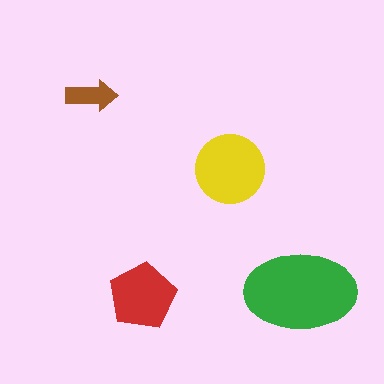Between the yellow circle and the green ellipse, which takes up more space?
The green ellipse.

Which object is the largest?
The green ellipse.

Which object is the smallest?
The brown arrow.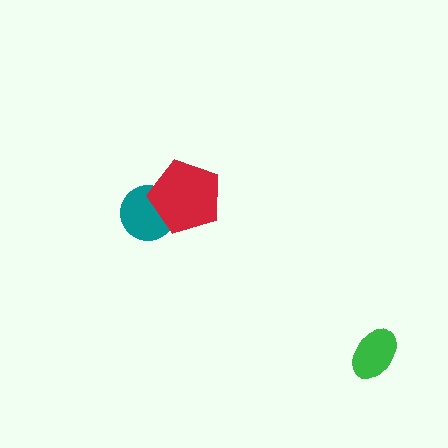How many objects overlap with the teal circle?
1 object overlaps with the teal circle.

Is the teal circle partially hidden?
Yes, it is partially covered by another shape.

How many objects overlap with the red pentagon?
1 object overlaps with the red pentagon.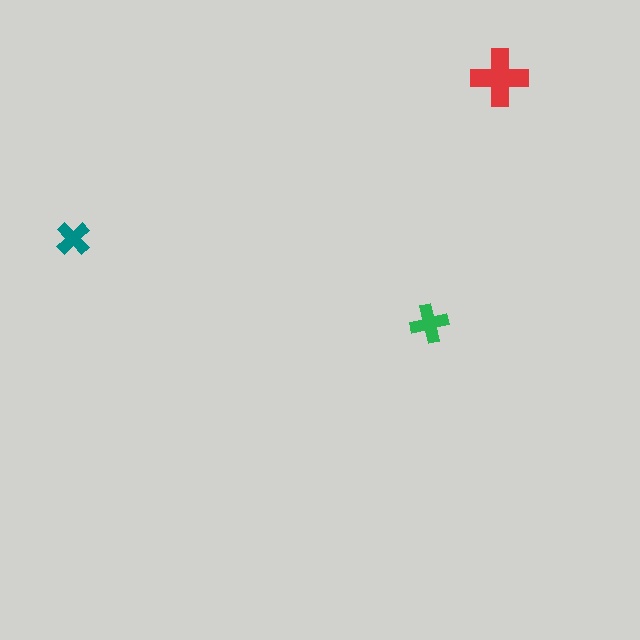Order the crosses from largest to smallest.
the red one, the green one, the teal one.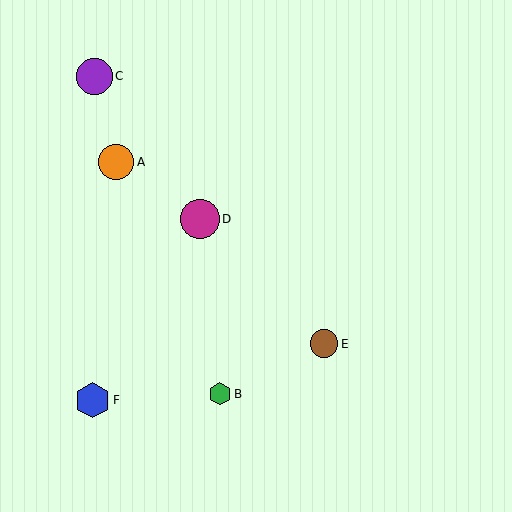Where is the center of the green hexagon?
The center of the green hexagon is at (220, 394).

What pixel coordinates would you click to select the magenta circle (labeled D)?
Click at (200, 219) to select the magenta circle D.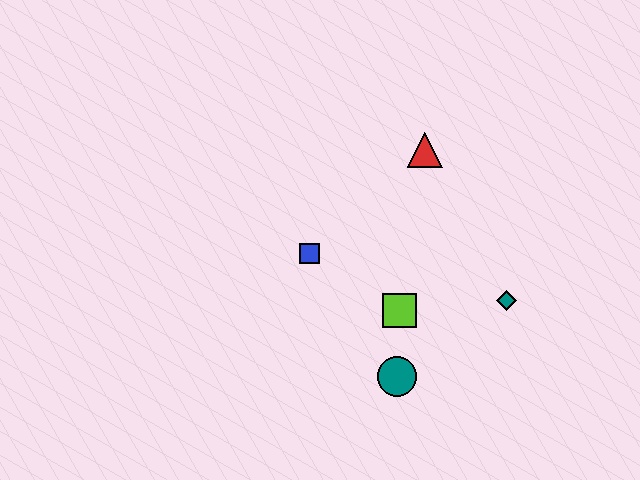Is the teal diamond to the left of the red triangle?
No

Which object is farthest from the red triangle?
The teal circle is farthest from the red triangle.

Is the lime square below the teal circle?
No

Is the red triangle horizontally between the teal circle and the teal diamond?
Yes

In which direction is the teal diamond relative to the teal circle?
The teal diamond is to the right of the teal circle.